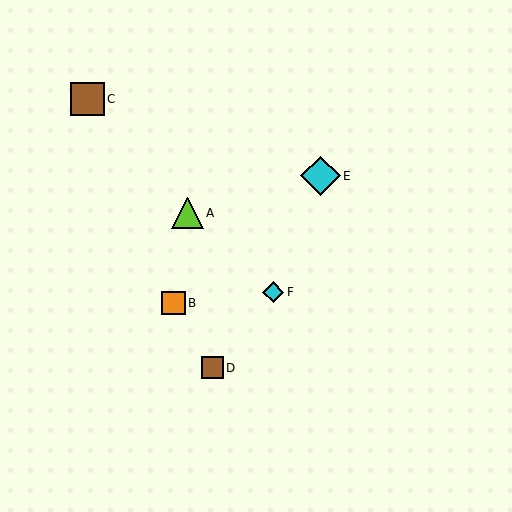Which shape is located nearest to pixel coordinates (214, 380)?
The brown square (labeled D) at (212, 368) is nearest to that location.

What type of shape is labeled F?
Shape F is a cyan diamond.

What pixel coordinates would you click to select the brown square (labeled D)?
Click at (212, 368) to select the brown square D.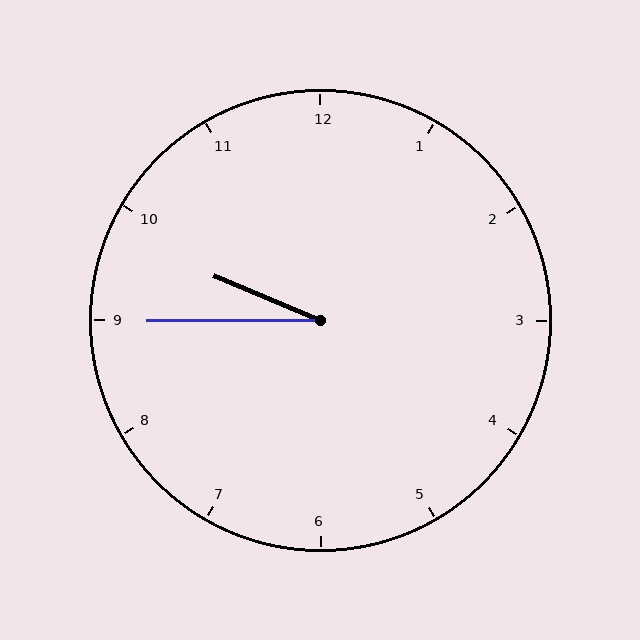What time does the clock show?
9:45.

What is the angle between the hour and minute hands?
Approximately 22 degrees.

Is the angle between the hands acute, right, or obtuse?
It is acute.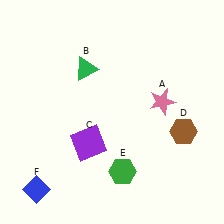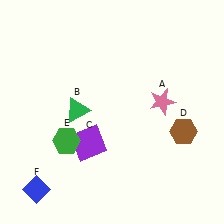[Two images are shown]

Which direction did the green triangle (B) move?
The green triangle (B) moved down.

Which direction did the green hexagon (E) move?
The green hexagon (E) moved left.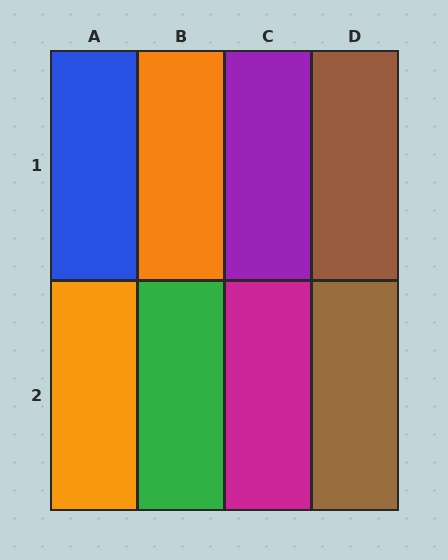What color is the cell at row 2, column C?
Magenta.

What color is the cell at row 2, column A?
Orange.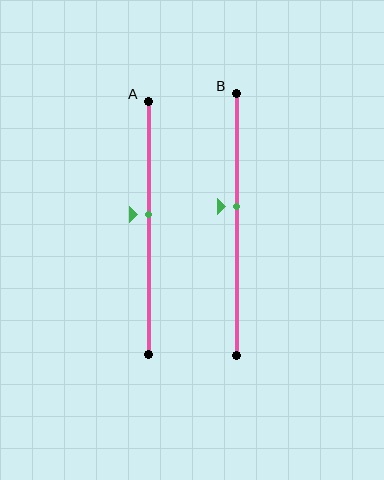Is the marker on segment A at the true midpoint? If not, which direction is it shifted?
No, the marker on segment A is shifted upward by about 5% of the segment length.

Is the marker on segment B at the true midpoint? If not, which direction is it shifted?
No, the marker on segment B is shifted upward by about 7% of the segment length.